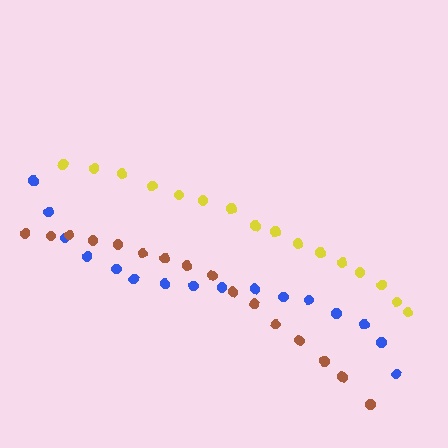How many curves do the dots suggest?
There are 3 distinct paths.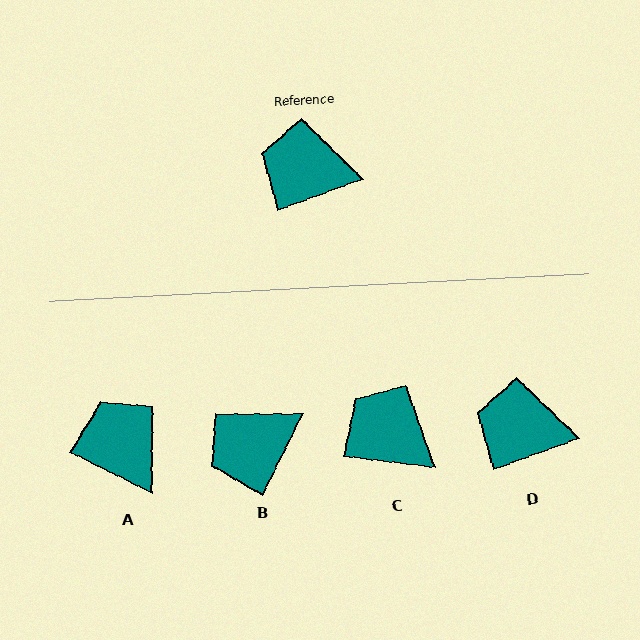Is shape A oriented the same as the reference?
No, it is off by about 46 degrees.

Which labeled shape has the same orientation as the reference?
D.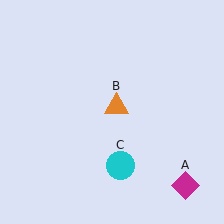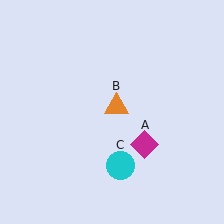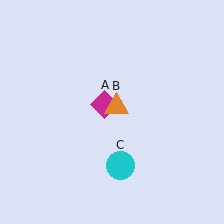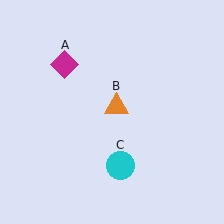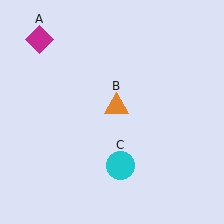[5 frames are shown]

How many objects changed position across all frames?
1 object changed position: magenta diamond (object A).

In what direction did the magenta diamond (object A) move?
The magenta diamond (object A) moved up and to the left.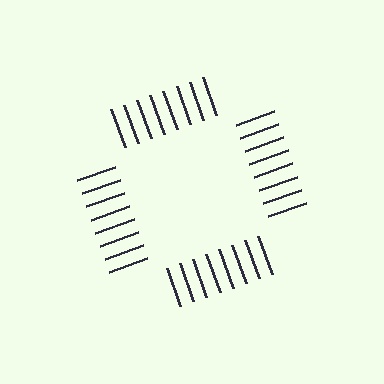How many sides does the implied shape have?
4 sides — the line-ends trace a square.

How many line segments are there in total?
32 — 8 along each of the 4 edges.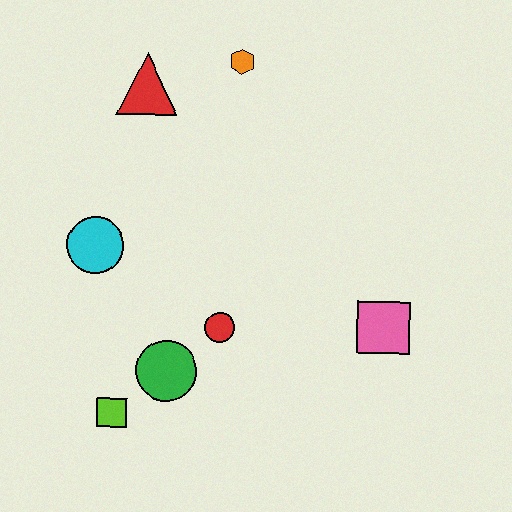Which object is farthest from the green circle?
The orange hexagon is farthest from the green circle.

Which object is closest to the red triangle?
The orange hexagon is closest to the red triangle.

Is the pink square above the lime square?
Yes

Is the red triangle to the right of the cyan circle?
Yes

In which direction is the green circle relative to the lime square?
The green circle is to the right of the lime square.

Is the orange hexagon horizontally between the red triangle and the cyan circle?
No